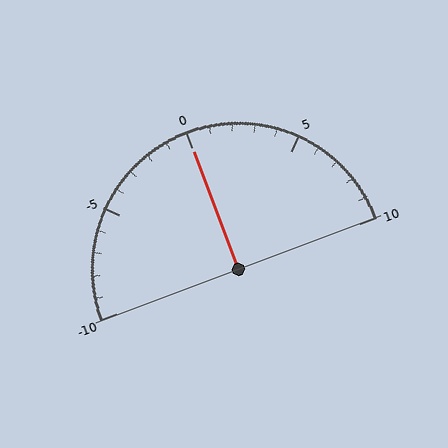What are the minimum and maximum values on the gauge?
The gauge ranges from -10 to 10.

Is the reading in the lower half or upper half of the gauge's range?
The reading is in the upper half of the range (-10 to 10).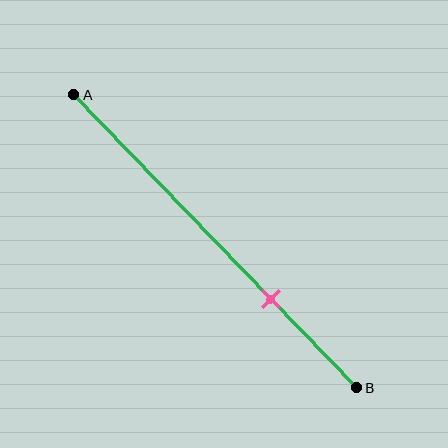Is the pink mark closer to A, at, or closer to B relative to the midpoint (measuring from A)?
The pink mark is closer to point B than the midpoint of segment AB.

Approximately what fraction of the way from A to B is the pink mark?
The pink mark is approximately 70% of the way from A to B.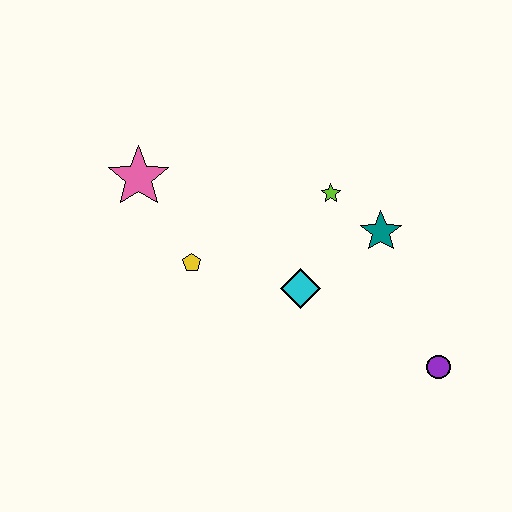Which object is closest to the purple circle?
The teal star is closest to the purple circle.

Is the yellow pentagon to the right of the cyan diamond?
No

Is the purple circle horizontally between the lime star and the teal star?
No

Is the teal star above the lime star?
No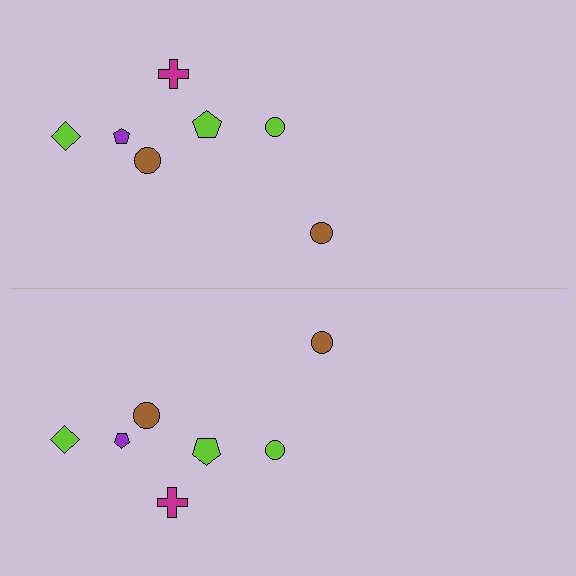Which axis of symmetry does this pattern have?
The pattern has a horizontal axis of symmetry running through the center of the image.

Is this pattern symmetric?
Yes, this pattern has bilateral (reflection) symmetry.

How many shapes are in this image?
There are 14 shapes in this image.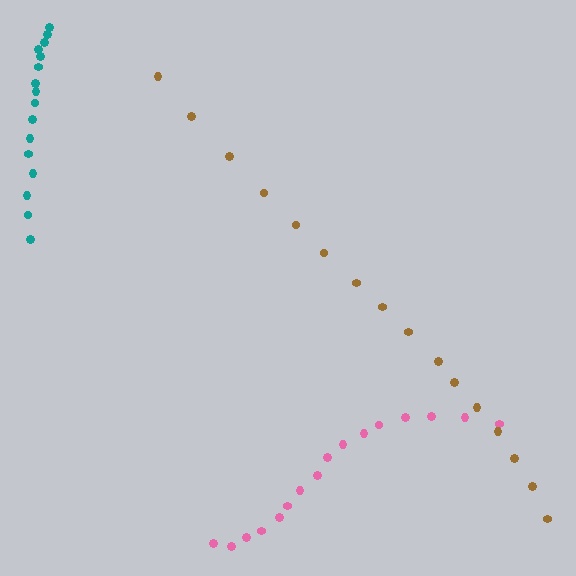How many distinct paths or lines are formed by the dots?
There are 3 distinct paths.